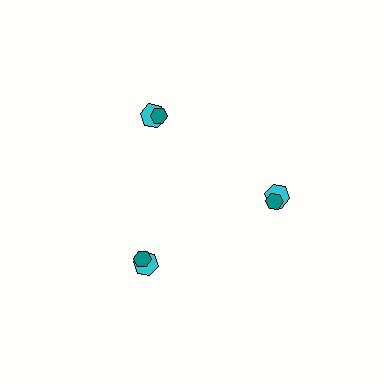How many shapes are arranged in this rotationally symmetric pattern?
There are 6 shapes, arranged in 3 groups of 2.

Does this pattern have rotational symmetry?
Yes, this pattern has 3-fold rotational symmetry. It looks the same after rotating 120 degrees around the center.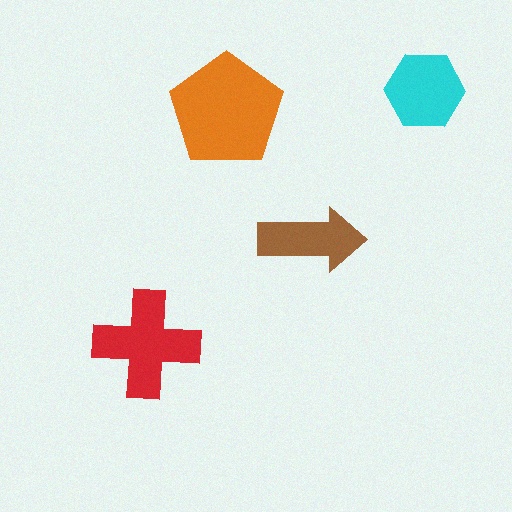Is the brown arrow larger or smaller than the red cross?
Smaller.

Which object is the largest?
The orange pentagon.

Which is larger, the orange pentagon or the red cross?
The orange pentagon.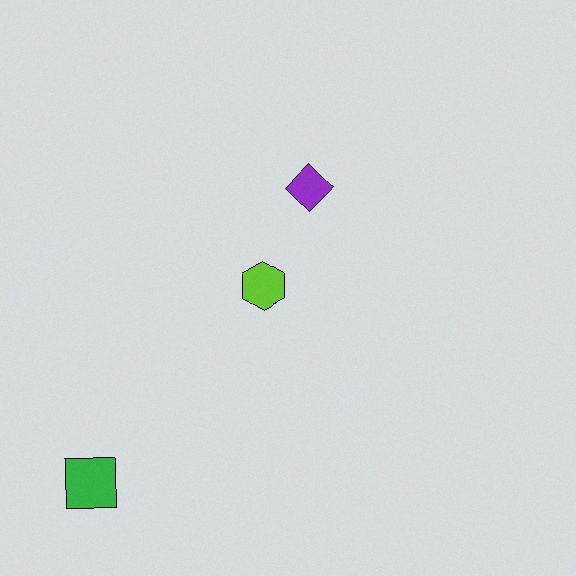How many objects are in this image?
There are 3 objects.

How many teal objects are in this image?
There are no teal objects.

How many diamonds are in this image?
There is 1 diamond.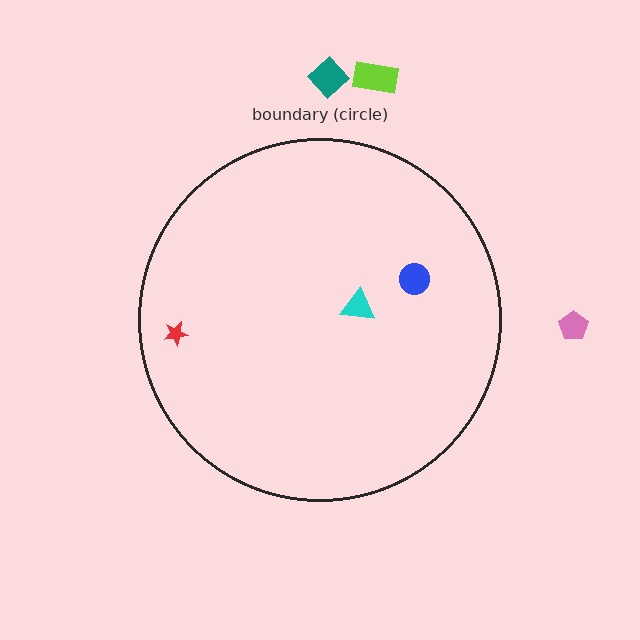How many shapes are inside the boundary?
3 inside, 3 outside.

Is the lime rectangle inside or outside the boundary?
Outside.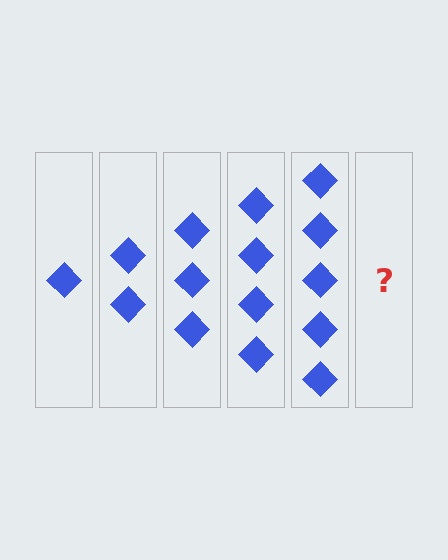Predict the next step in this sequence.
The next step is 6 diamonds.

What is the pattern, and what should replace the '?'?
The pattern is that each step adds one more diamond. The '?' should be 6 diamonds.